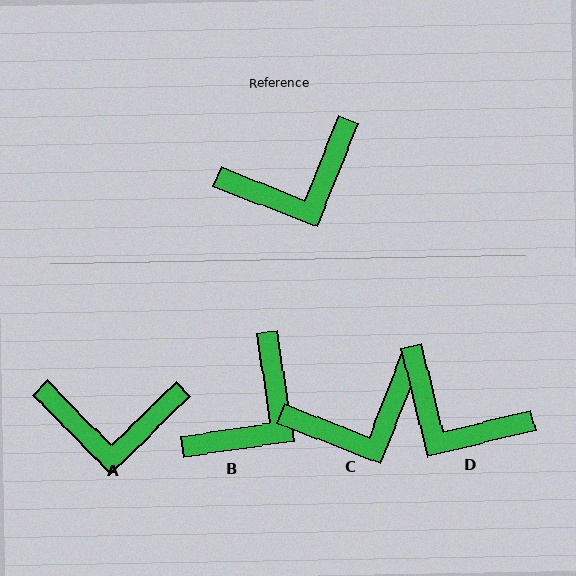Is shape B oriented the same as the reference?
No, it is off by about 30 degrees.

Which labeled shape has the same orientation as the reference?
C.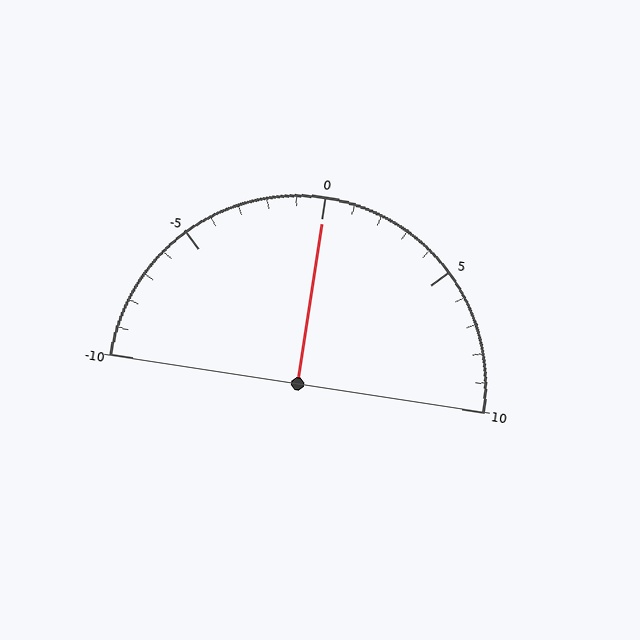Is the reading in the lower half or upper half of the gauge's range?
The reading is in the upper half of the range (-10 to 10).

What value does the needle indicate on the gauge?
The needle indicates approximately 0.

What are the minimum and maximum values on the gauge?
The gauge ranges from -10 to 10.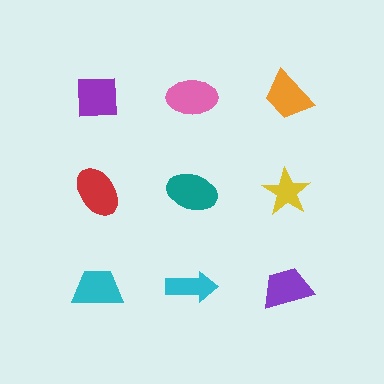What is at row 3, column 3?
A purple trapezoid.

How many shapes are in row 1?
3 shapes.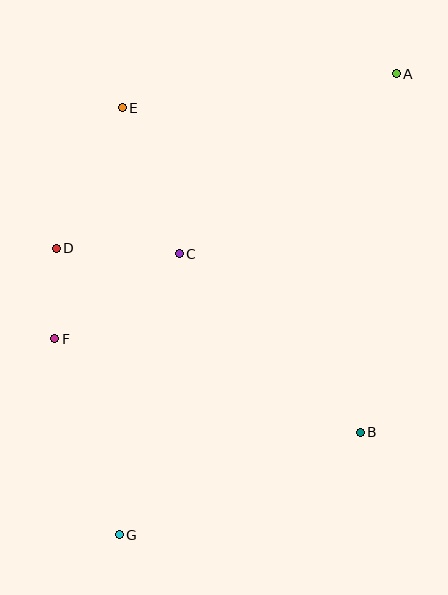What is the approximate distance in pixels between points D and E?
The distance between D and E is approximately 155 pixels.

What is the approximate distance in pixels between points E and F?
The distance between E and F is approximately 241 pixels.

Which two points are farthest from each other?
Points A and G are farthest from each other.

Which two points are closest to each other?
Points D and F are closest to each other.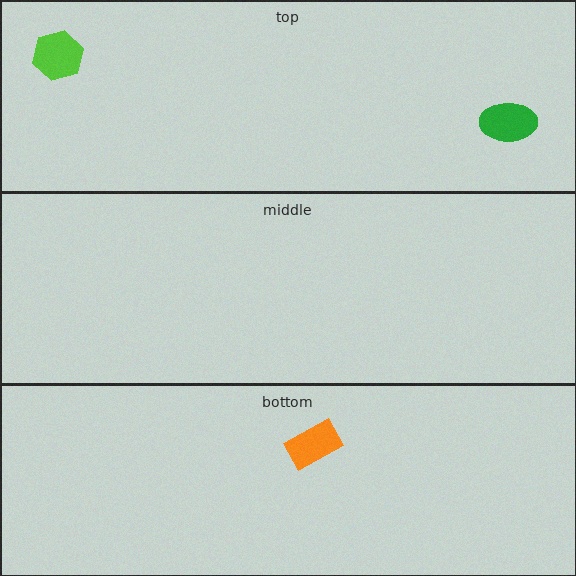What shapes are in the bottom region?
The orange rectangle.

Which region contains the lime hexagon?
The top region.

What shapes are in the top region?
The green ellipse, the lime hexagon.